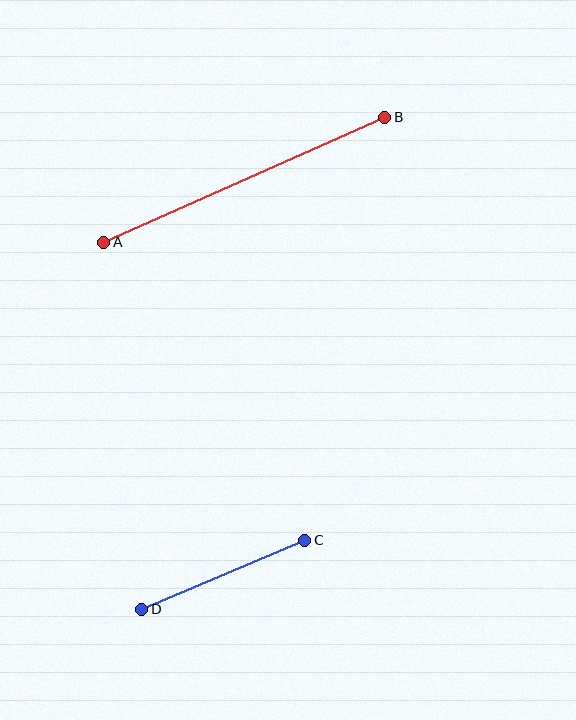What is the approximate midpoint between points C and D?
The midpoint is at approximately (223, 575) pixels.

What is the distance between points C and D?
The distance is approximately 177 pixels.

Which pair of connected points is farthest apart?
Points A and B are farthest apart.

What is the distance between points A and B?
The distance is approximately 307 pixels.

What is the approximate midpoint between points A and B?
The midpoint is at approximately (244, 180) pixels.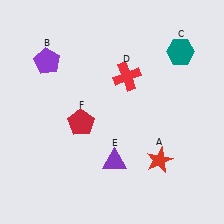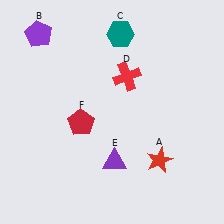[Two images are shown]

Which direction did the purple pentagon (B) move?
The purple pentagon (B) moved up.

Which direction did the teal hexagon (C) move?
The teal hexagon (C) moved left.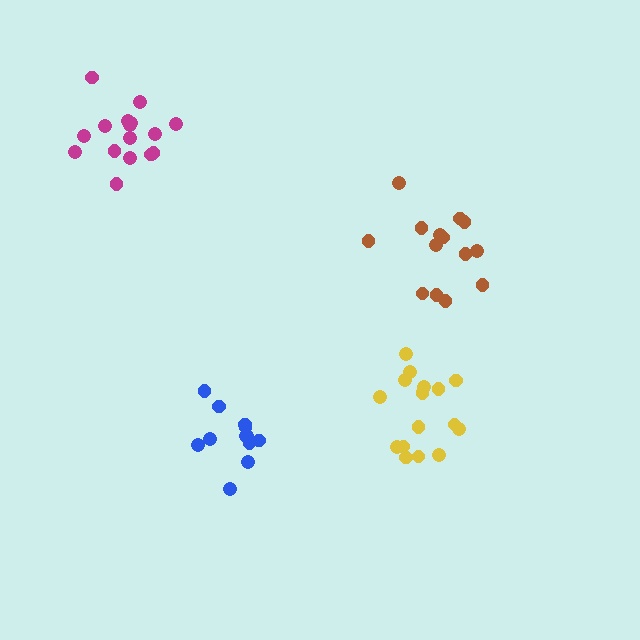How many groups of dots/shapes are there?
There are 4 groups.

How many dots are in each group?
Group 1: 16 dots, Group 2: 14 dots, Group 3: 12 dots, Group 4: 17 dots (59 total).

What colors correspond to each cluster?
The clusters are colored: yellow, brown, blue, magenta.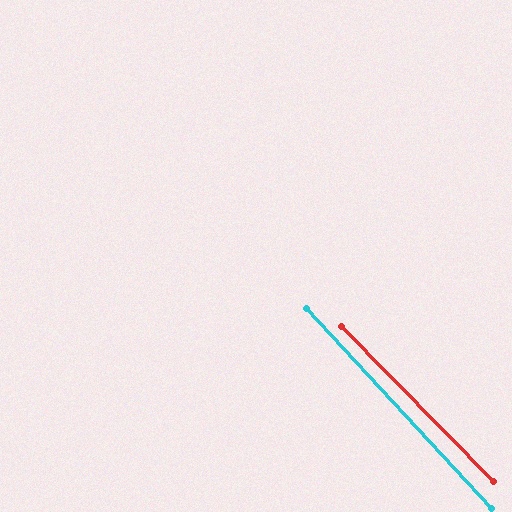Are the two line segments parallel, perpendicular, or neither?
Parallel — their directions differ by only 1.7°.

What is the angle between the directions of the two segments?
Approximately 2 degrees.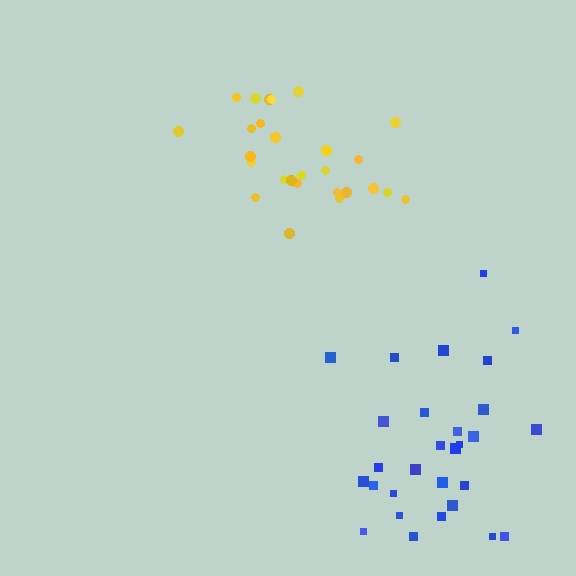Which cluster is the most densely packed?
Yellow.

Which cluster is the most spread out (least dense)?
Blue.